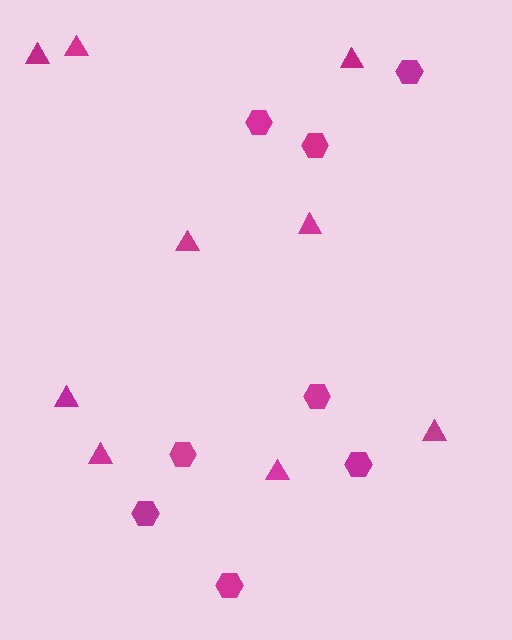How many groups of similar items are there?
There are 2 groups: one group of hexagons (8) and one group of triangles (9).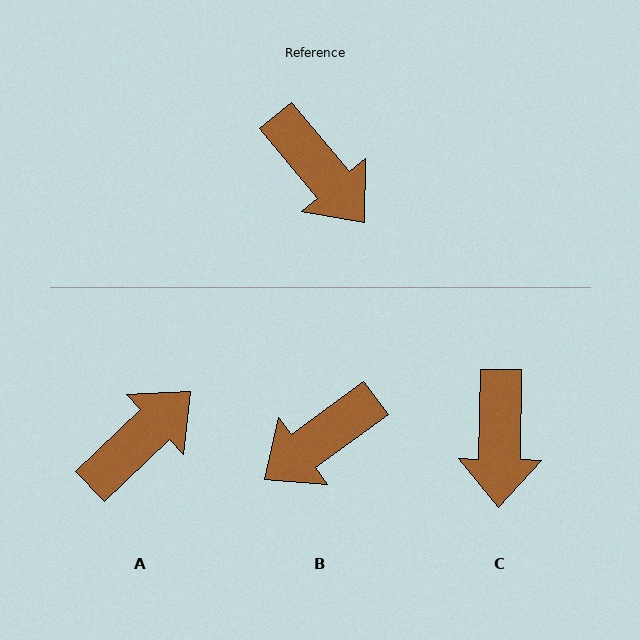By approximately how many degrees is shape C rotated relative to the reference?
Approximately 41 degrees clockwise.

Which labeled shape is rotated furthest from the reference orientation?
A, about 94 degrees away.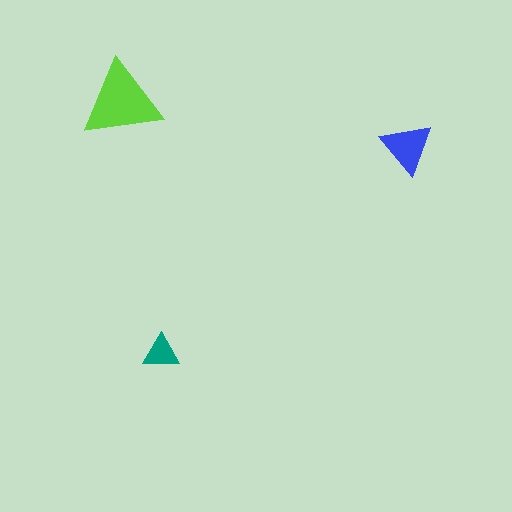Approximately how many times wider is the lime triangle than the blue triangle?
About 1.5 times wider.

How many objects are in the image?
There are 3 objects in the image.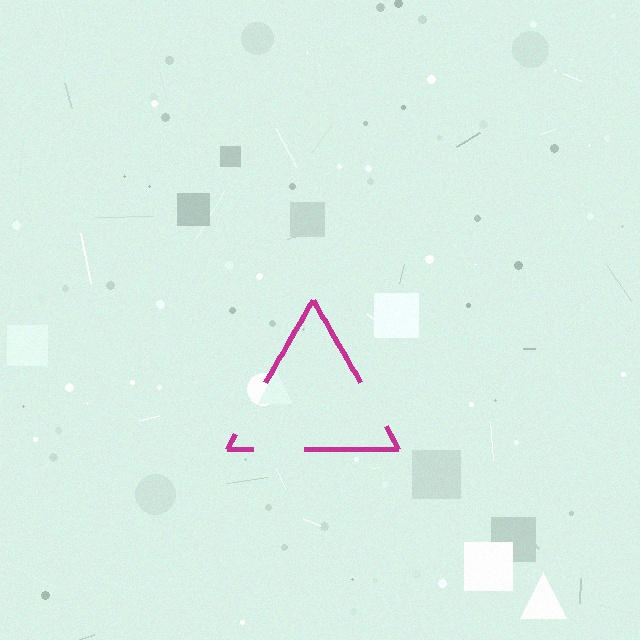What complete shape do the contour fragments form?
The contour fragments form a triangle.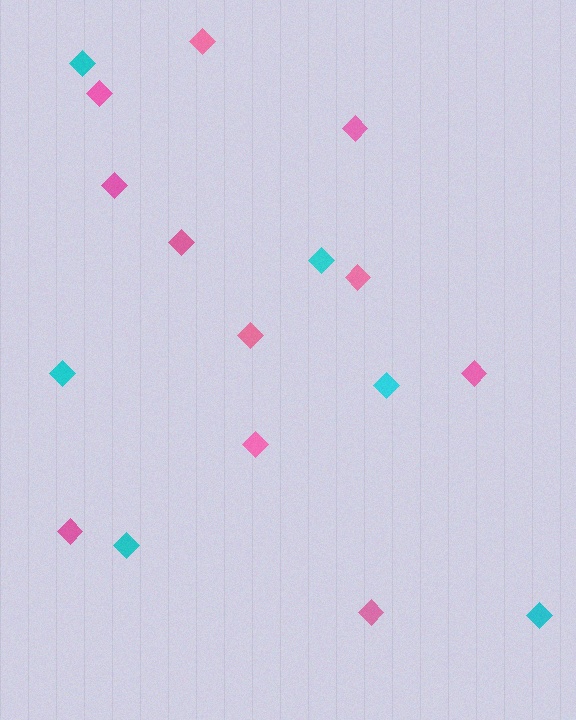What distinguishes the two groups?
There are 2 groups: one group of cyan diamonds (6) and one group of pink diamonds (11).